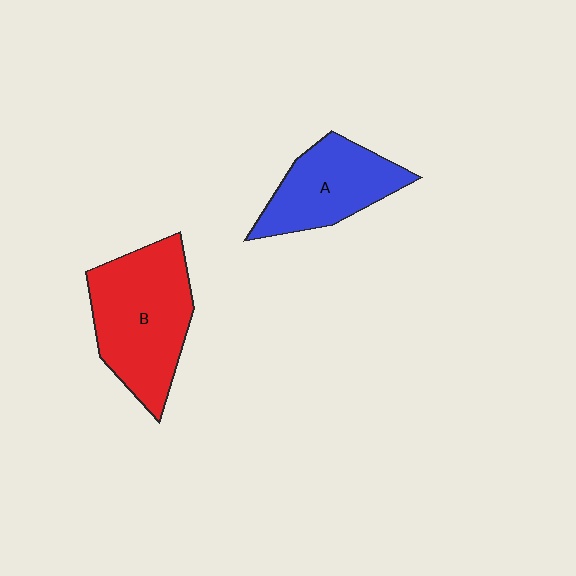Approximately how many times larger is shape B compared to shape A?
Approximately 1.4 times.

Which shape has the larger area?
Shape B (red).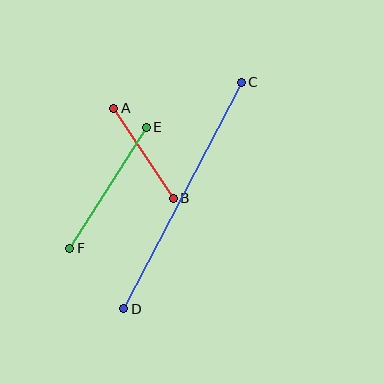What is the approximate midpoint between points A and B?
The midpoint is at approximately (144, 153) pixels.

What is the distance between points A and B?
The distance is approximately 108 pixels.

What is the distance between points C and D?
The distance is approximately 255 pixels.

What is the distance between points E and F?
The distance is approximately 144 pixels.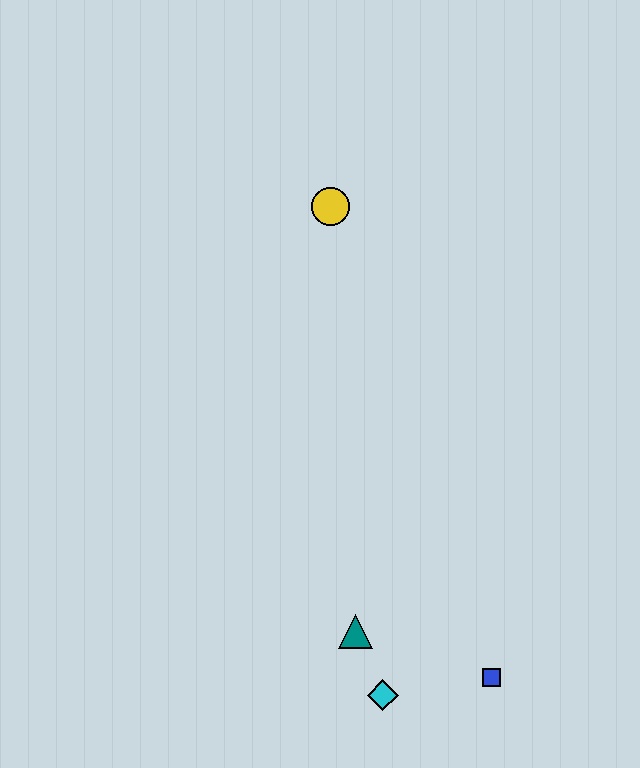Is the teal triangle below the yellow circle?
Yes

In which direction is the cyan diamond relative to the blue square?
The cyan diamond is to the left of the blue square.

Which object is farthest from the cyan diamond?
The yellow circle is farthest from the cyan diamond.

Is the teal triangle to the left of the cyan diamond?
Yes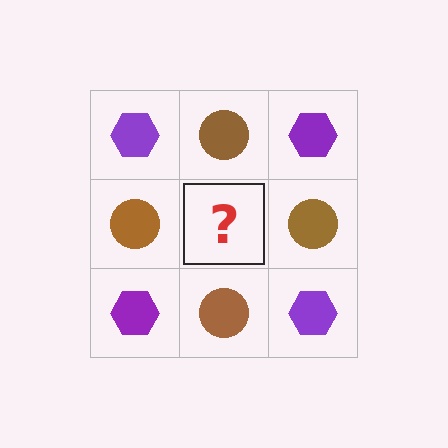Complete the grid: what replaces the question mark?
The question mark should be replaced with a purple hexagon.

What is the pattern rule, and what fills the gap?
The rule is that it alternates purple hexagon and brown circle in a checkerboard pattern. The gap should be filled with a purple hexagon.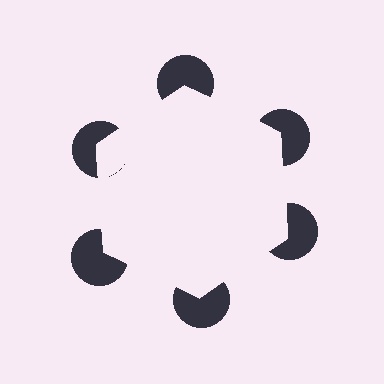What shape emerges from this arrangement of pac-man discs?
An illusory hexagon — its edges are inferred from the aligned wedge cuts in the pac-man discs, not physically drawn.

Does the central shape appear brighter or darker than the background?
It typically appears slightly brighter than the background, even though no actual brightness change is drawn.